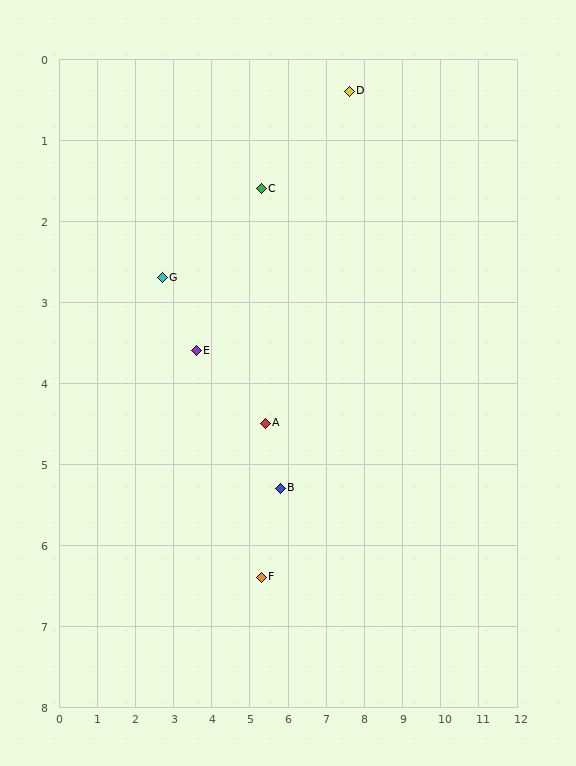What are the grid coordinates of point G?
Point G is at approximately (2.7, 2.7).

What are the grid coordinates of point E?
Point E is at approximately (3.6, 3.6).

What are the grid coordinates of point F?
Point F is at approximately (5.3, 6.4).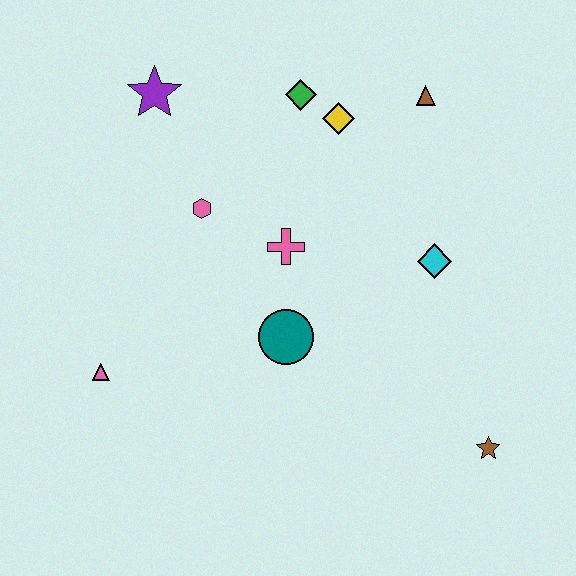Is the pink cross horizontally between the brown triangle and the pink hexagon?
Yes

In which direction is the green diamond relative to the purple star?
The green diamond is to the right of the purple star.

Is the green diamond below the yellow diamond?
No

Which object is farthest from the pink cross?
The brown star is farthest from the pink cross.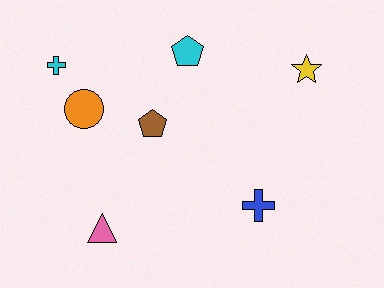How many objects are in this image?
There are 7 objects.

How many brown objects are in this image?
There is 1 brown object.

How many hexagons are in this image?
There are no hexagons.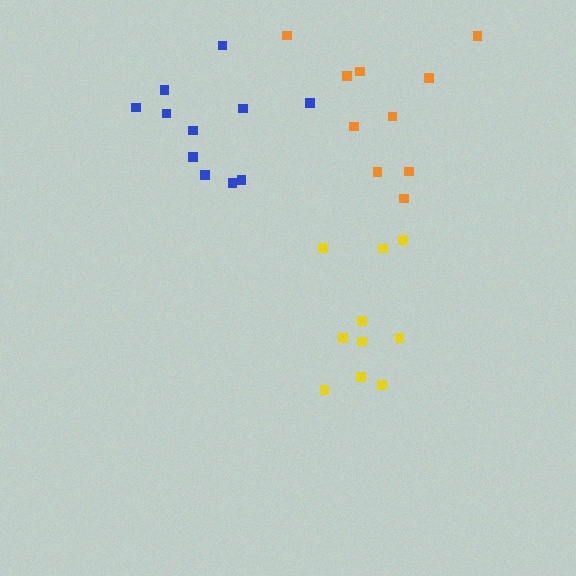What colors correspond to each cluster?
The clusters are colored: yellow, orange, blue.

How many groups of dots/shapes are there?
There are 3 groups.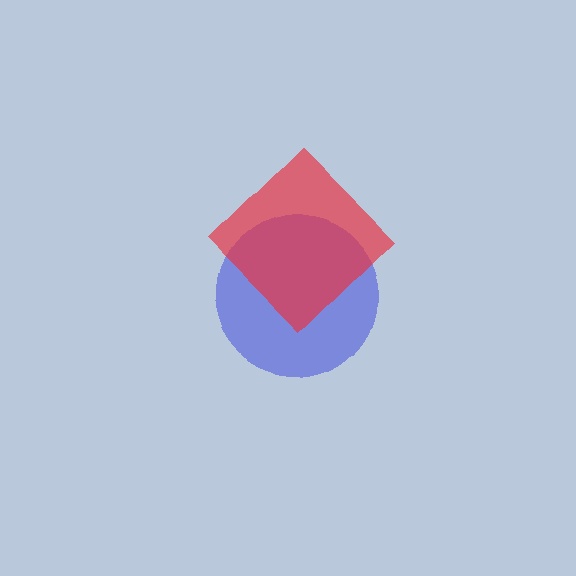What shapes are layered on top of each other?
The layered shapes are: a blue circle, a red diamond.